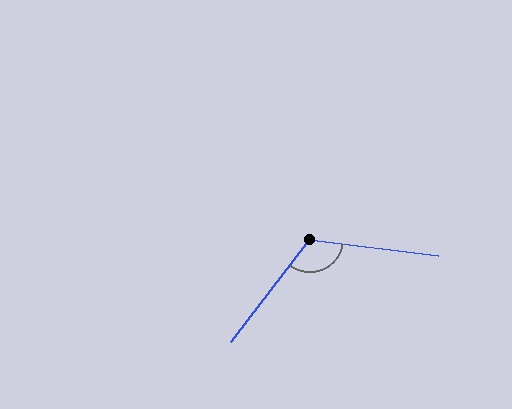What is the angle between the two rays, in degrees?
Approximately 120 degrees.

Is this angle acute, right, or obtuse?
It is obtuse.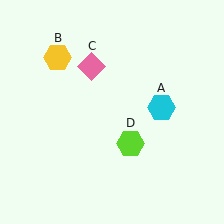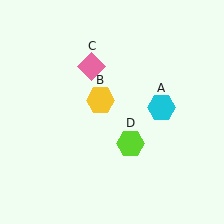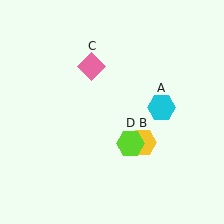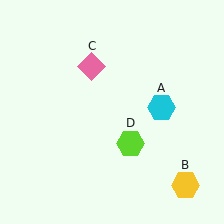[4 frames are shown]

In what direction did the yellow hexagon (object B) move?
The yellow hexagon (object B) moved down and to the right.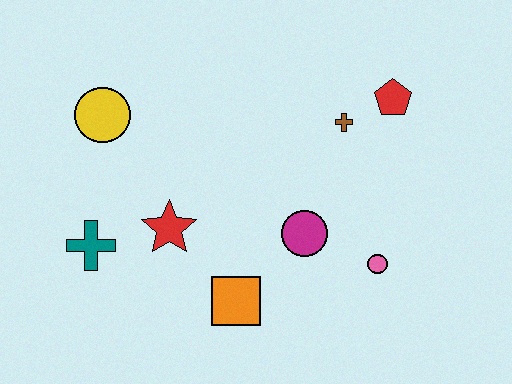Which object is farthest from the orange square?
The red pentagon is farthest from the orange square.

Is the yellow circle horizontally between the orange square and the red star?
No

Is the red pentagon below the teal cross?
No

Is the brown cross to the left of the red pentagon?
Yes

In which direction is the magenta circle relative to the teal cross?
The magenta circle is to the right of the teal cross.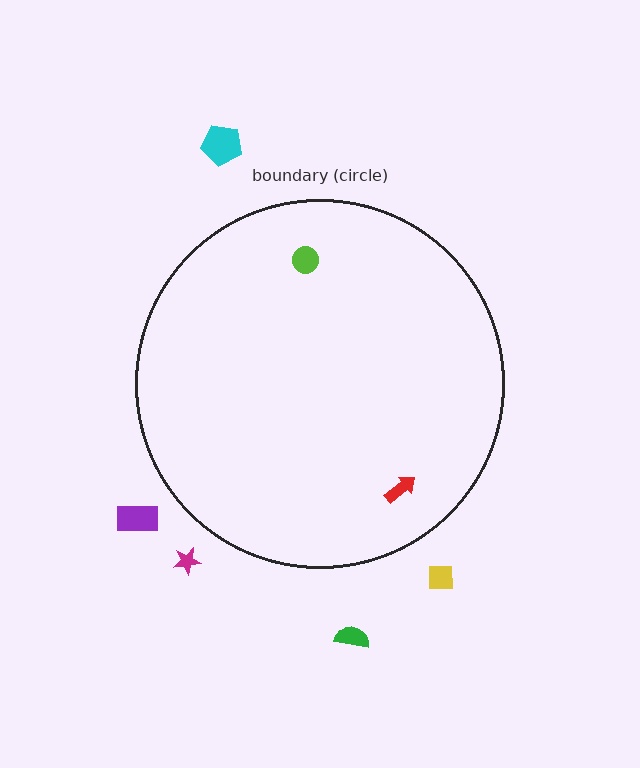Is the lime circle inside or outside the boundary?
Inside.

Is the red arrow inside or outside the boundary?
Inside.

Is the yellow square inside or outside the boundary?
Outside.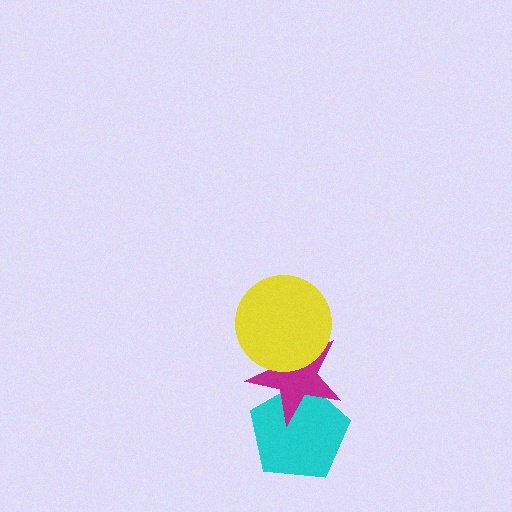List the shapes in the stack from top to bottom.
From top to bottom: the yellow circle, the magenta star, the cyan pentagon.